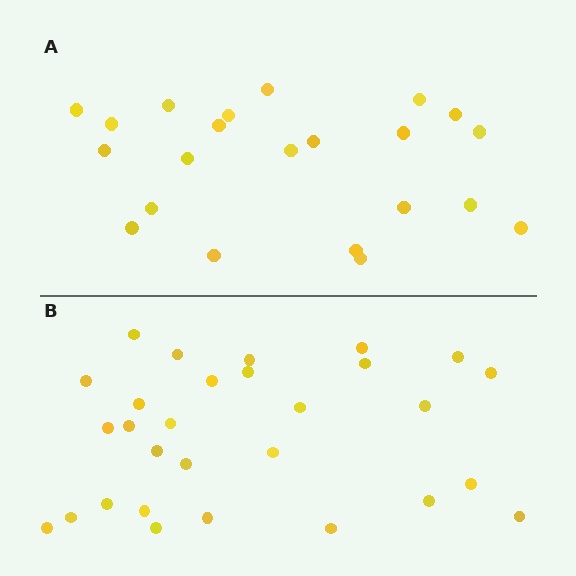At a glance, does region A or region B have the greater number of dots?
Region B (the bottom region) has more dots.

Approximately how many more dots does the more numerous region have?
Region B has roughly 8 or so more dots than region A.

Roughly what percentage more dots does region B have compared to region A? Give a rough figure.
About 30% more.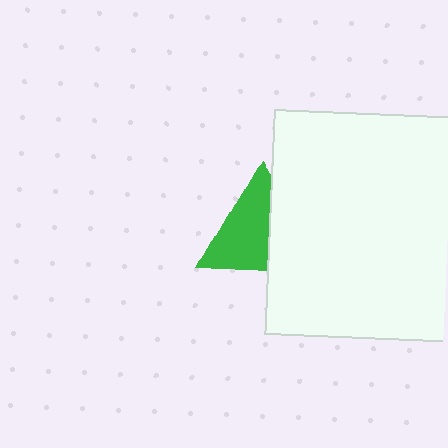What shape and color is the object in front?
The object in front is a white square.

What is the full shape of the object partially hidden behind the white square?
The partially hidden object is a green triangle.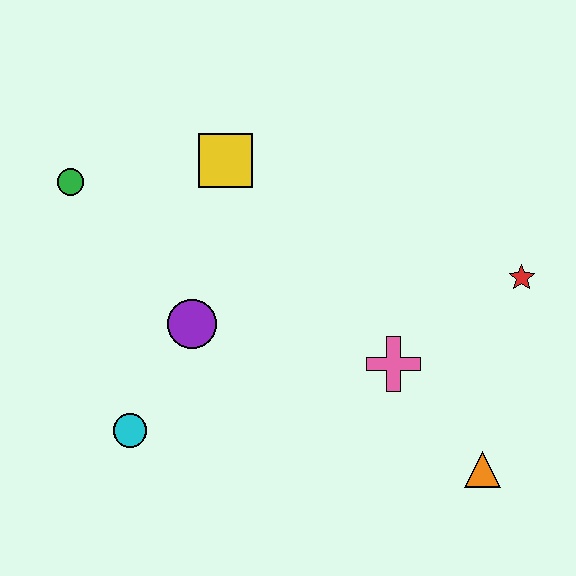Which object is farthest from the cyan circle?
The red star is farthest from the cyan circle.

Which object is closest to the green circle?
The yellow square is closest to the green circle.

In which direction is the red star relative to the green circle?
The red star is to the right of the green circle.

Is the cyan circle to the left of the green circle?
No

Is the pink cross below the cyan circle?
No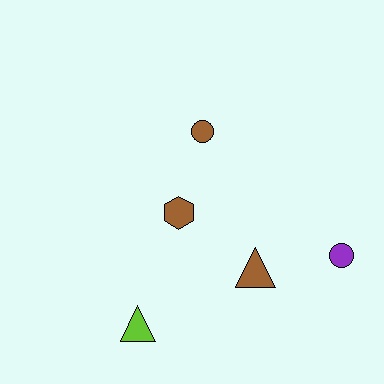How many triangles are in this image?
There are 2 triangles.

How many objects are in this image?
There are 5 objects.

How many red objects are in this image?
There are no red objects.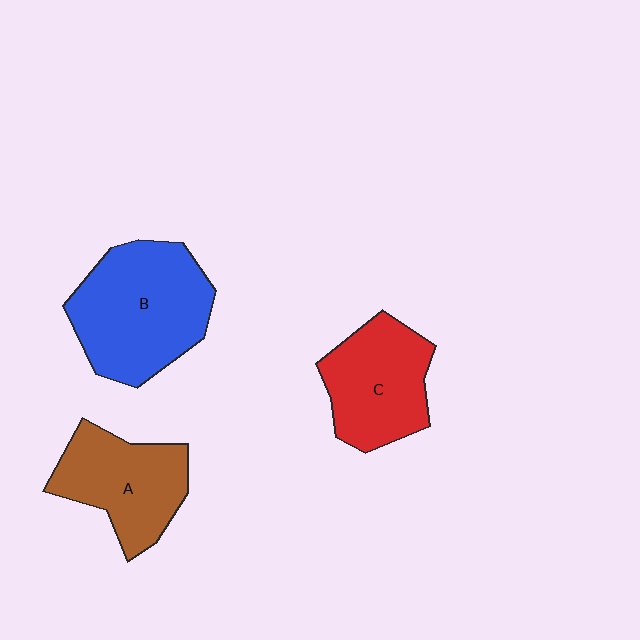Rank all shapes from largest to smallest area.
From largest to smallest: B (blue), C (red), A (brown).